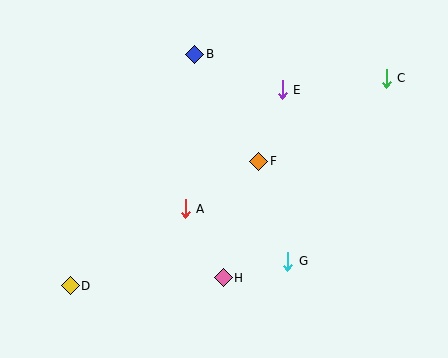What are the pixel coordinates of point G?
Point G is at (288, 261).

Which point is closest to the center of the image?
Point F at (259, 161) is closest to the center.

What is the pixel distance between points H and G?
The distance between H and G is 66 pixels.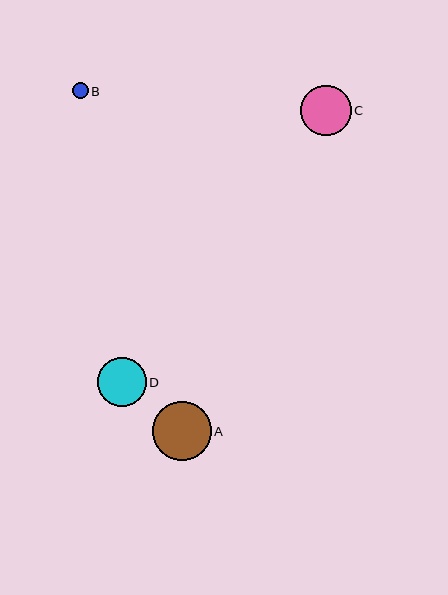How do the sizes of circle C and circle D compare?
Circle C and circle D are approximately the same size.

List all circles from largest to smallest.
From largest to smallest: A, C, D, B.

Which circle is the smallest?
Circle B is the smallest with a size of approximately 16 pixels.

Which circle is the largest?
Circle A is the largest with a size of approximately 59 pixels.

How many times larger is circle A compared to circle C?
Circle A is approximately 1.2 times the size of circle C.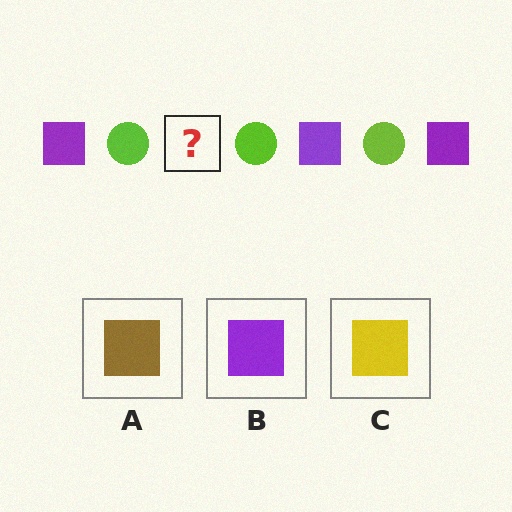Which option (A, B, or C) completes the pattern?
B.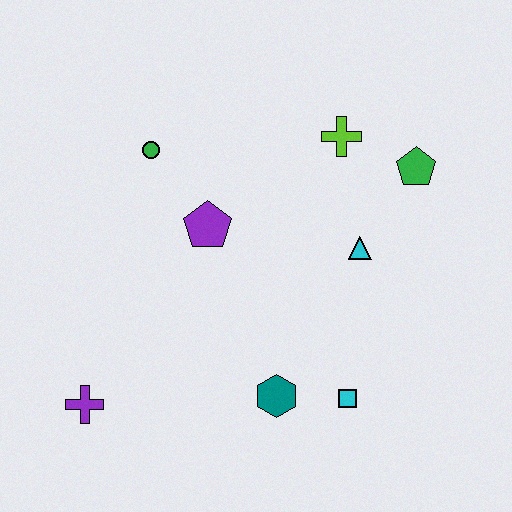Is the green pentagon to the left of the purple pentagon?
No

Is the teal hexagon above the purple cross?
Yes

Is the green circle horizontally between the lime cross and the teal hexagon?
No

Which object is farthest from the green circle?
The cyan square is farthest from the green circle.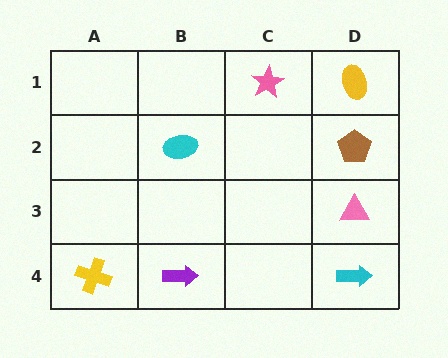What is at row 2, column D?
A brown pentagon.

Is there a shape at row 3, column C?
No, that cell is empty.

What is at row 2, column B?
A cyan ellipse.